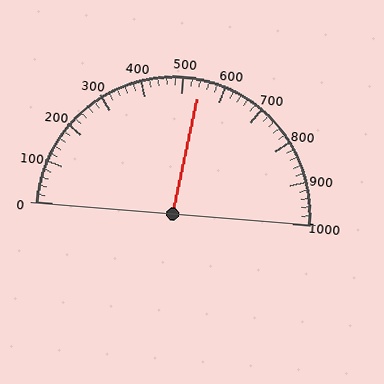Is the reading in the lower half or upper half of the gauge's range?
The reading is in the upper half of the range (0 to 1000).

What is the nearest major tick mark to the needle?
The nearest major tick mark is 500.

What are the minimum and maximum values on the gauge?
The gauge ranges from 0 to 1000.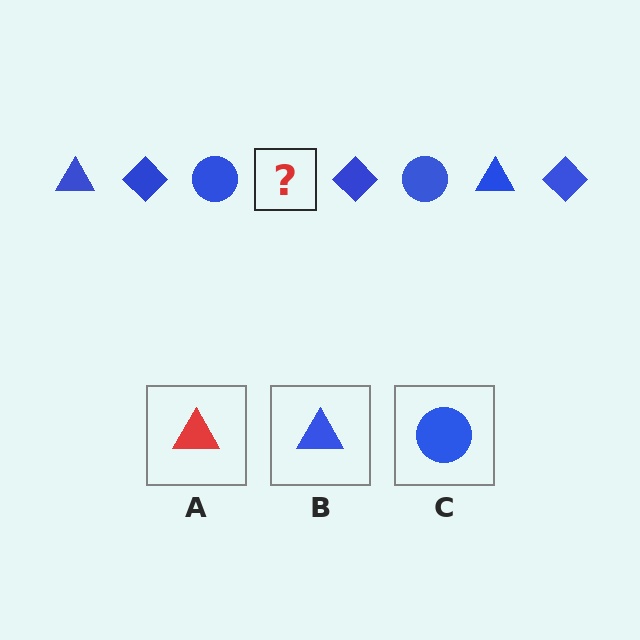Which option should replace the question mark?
Option B.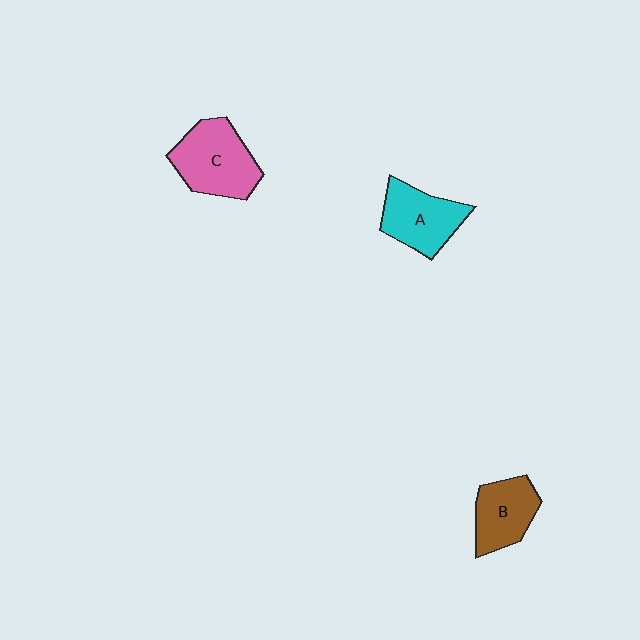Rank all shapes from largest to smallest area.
From largest to smallest: C (pink), A (cyan), B (brown).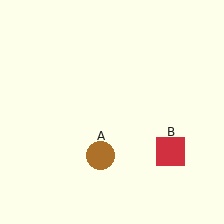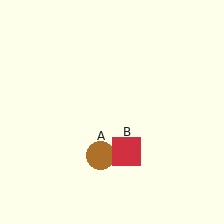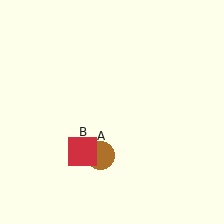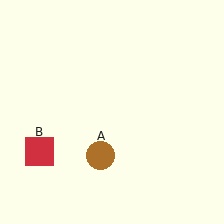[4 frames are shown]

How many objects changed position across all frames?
1 object changed position: red square (object B).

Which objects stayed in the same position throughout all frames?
Brown circle (object A) remained stationary.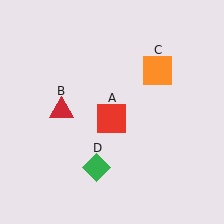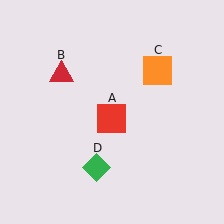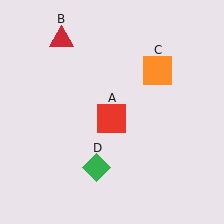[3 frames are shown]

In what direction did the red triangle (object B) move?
The red triangle (object B) moved up.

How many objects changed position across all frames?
1 object changed position: red triangle (object B).